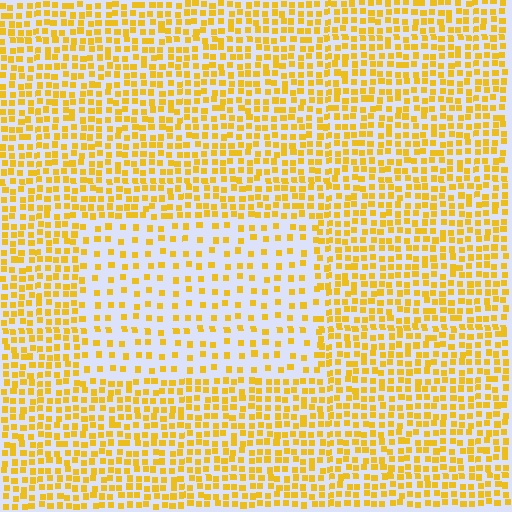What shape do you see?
I see a rectangle.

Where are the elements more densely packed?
The elements are more densely packed outside the rectangle boundary.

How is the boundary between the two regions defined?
The boundary is defined by a change in element density (approximately 2.2x ratio). All elements are the same color, size, and shape.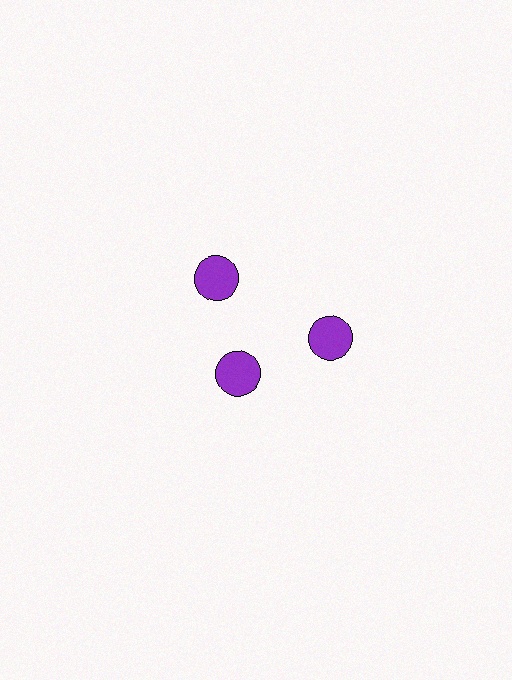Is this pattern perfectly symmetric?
No. The 3 purple circles are arranged in a ring, but one element near the 7 o'clock position is pulled inward toward the center, breaking the 3-fold rotational symmetry.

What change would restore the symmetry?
The symmetry would be restored by moving it outward, back onto the ring so that all 3 circles sit at equal angles and equal distance from the center.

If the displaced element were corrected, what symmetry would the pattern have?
It would have 3-fold rotational symmetry — the pattern would map onto itself every 120 degrees.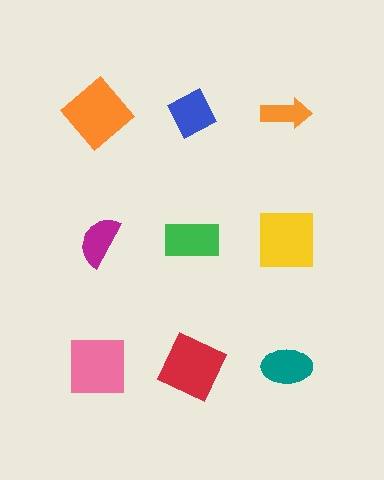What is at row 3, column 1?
A pink square.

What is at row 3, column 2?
A red square.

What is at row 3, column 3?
A teal ellipse.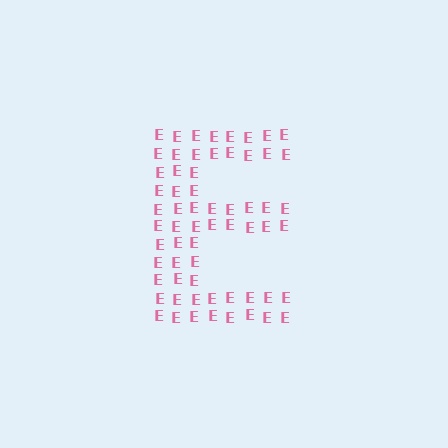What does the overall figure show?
The overall figure shows the letter E.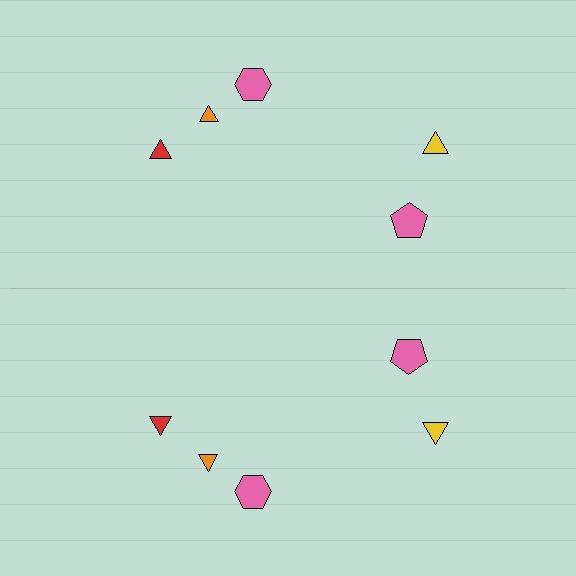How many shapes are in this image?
There are 10 shapes in this image.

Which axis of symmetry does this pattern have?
The pattern has a horizontal axis of symmetry running through the center of the image.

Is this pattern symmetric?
Yes, this pattern has bilateral (reflection) symmetry.